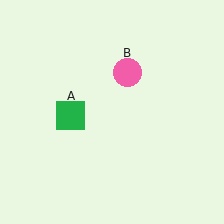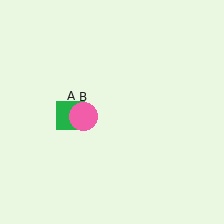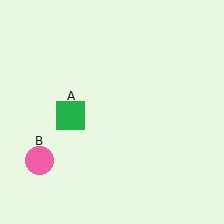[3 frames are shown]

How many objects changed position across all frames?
1 object changed position: pink circle (object B).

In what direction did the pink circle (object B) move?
The pink circle (object B) moved down and to the left.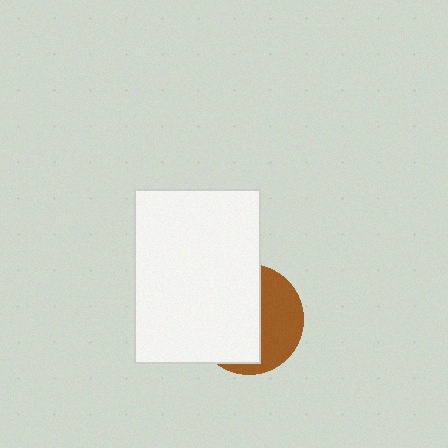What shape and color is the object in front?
The object in front is a white rectangle.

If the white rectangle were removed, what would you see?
You would see the complete brown circle.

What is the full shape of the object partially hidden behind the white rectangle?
The partially hidden object is a brown circle.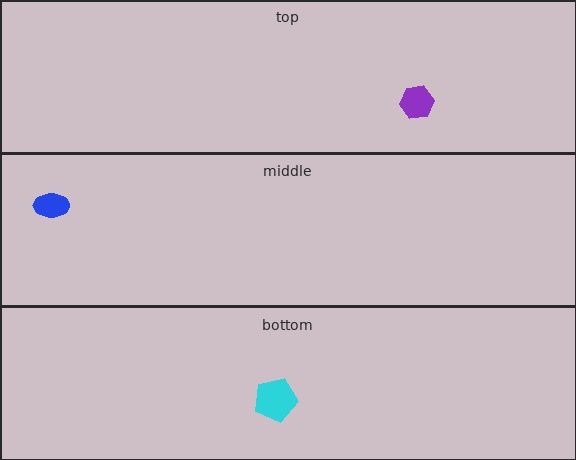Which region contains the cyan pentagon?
The bottom region.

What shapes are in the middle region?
The blue ellipse.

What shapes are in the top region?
The purple hexagon.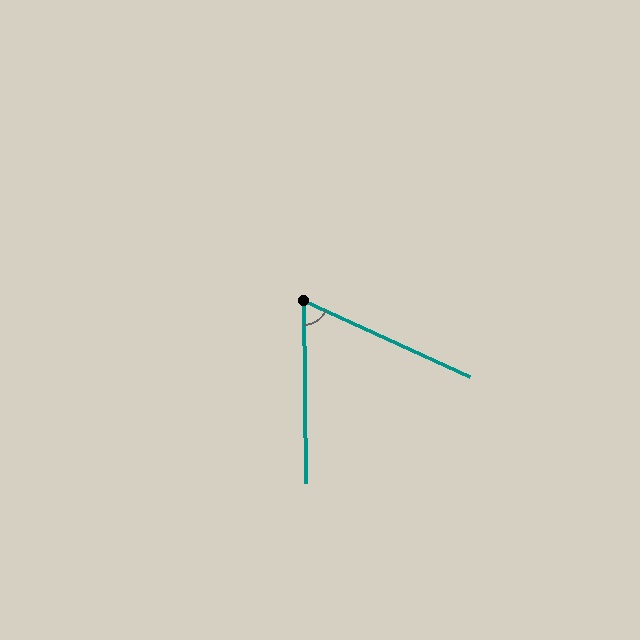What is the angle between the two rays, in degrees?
Approximately 65 degrees.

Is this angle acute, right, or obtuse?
It is acute.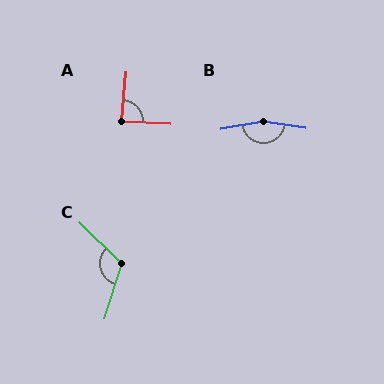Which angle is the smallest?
A, at approximately 88 degrees.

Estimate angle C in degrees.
Approximately 117 degrees.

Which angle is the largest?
B, at approximately 161 degrees.